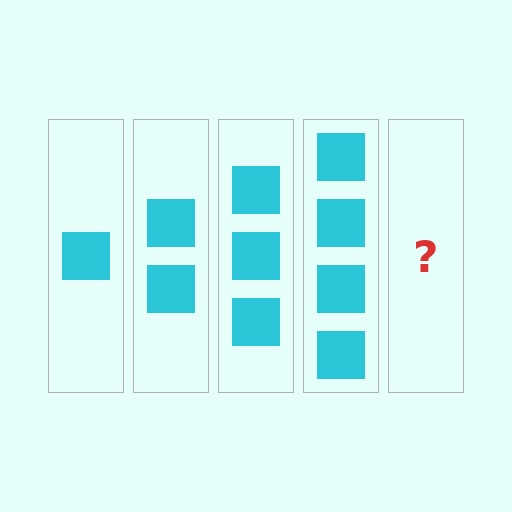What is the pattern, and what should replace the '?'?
The pattern is that each step adds one more square. The '?' should be 5 squares.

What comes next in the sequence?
The next element should be 5 squares.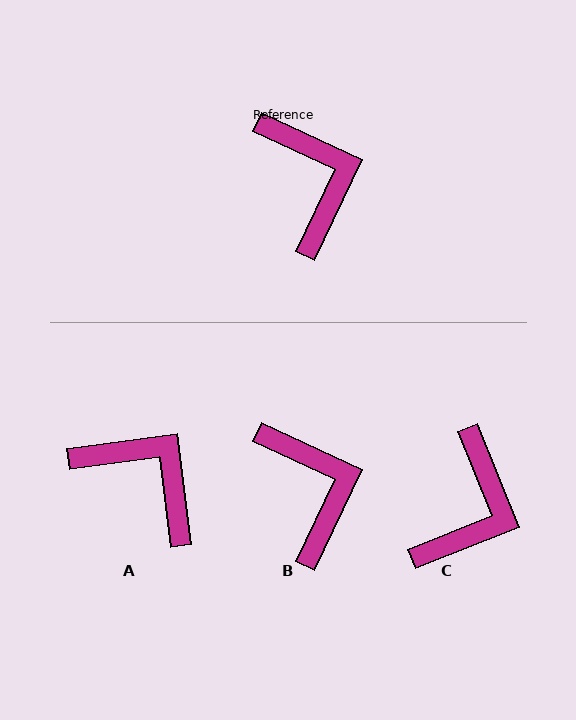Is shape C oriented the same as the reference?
No, it is off by about 43 degrees.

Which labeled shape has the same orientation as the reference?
B.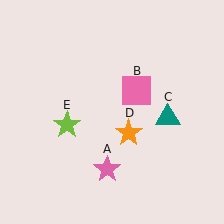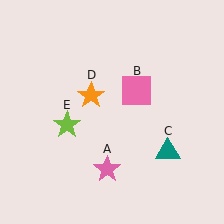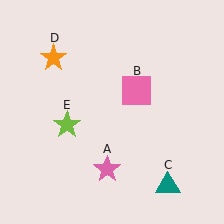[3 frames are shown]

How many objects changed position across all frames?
2 objects changed position: teal triangle (object C), orange star (object D).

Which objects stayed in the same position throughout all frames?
Pink star (object A) and pink square (object B) and lime star (object E) remained stationary.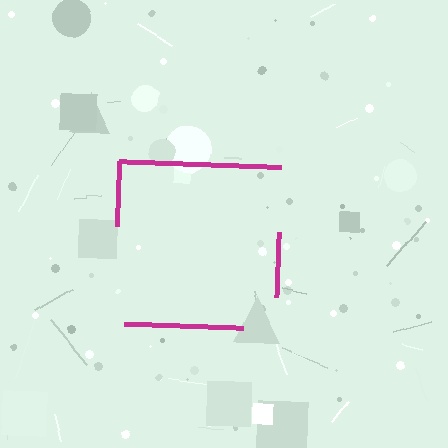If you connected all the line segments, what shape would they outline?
They would outline a square.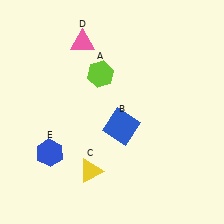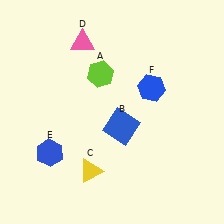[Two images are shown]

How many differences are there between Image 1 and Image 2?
There is 1 difference between the two images.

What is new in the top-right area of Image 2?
A blue hexagon (F) was added in the top-right area of Image 2.